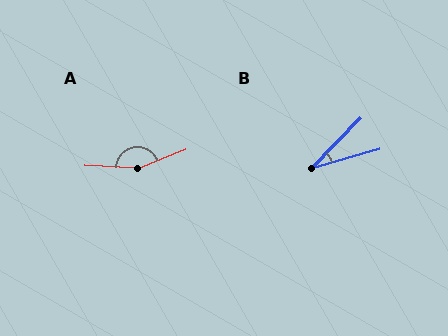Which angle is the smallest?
B, at approximately 29 degrees.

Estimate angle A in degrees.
Approximately 156 degrees.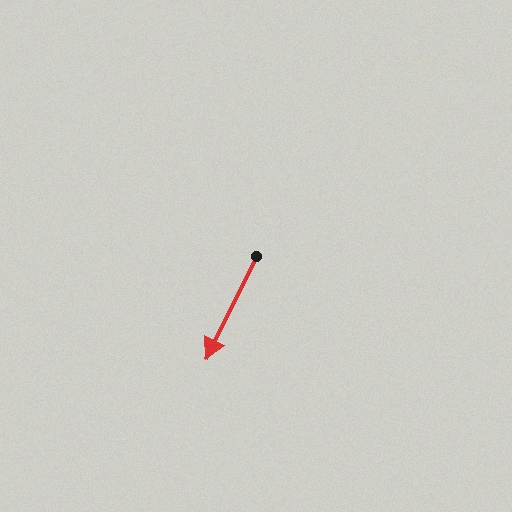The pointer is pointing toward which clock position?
Roughly 7 o'clock.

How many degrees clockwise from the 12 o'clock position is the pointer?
Approximately 206 degrees.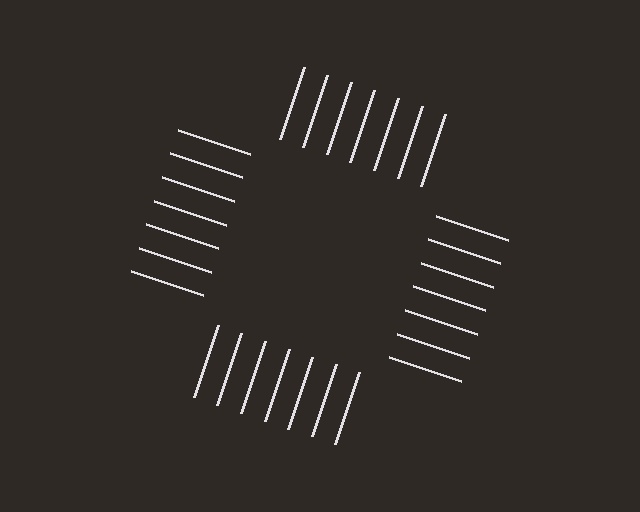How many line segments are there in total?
28 — 7 along each of the 4 edges.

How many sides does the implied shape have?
4 sides — the line-ends trace a square.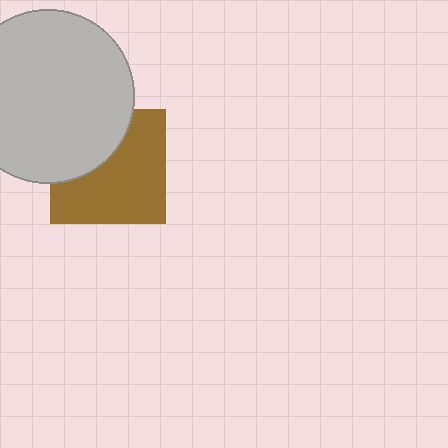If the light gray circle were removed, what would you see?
You would see the complete brown square.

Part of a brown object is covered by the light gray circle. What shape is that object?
It is a square.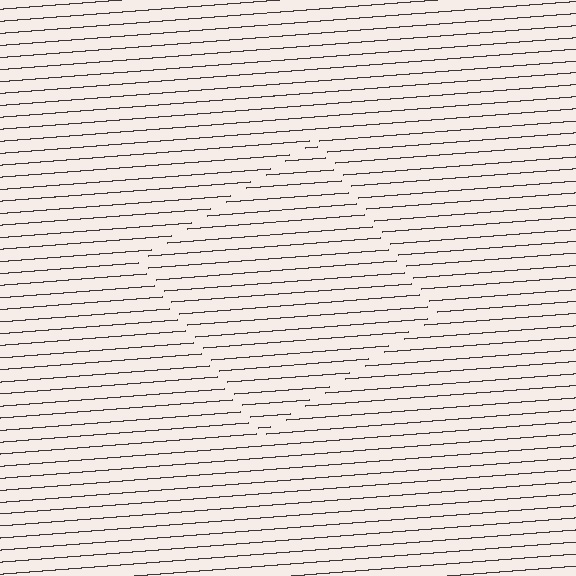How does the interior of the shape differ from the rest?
The interior of the shape contains the same grating, shifted by half a period — the contour is defined by the phase discontinuity where line-ends from the inner and outer gratings abut.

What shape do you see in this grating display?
An illusory square. The interior of the shape contains the same grating, shifted by half a period — the contour is defined by the phase discontinuity where line-ends from the inner and outer gratings abut.